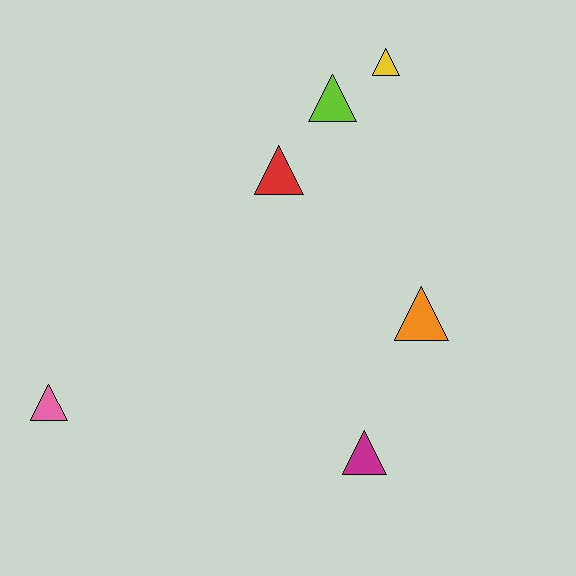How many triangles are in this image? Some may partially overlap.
There are 6 triangles.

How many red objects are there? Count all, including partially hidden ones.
There is 1 red object.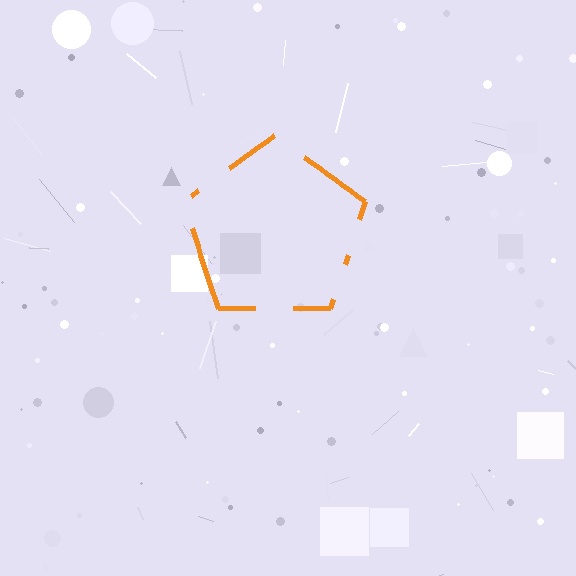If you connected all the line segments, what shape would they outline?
They would outline a pentagon.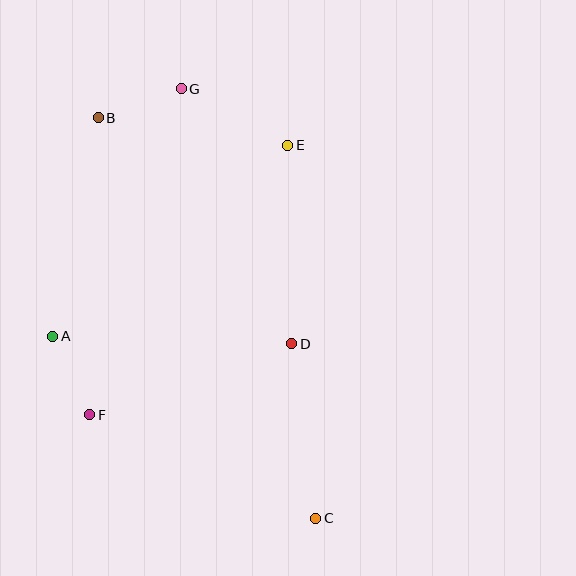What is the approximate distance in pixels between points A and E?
The distance between A and E is approximately 303 pixels.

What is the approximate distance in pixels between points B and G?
The distance between B and G is approximately 88 pixels.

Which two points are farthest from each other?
Points B and C are farthest from each other.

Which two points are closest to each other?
Points A and F are closest to each other.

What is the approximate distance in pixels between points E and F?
The distance between E and F is approximately 334 pixels.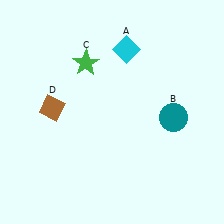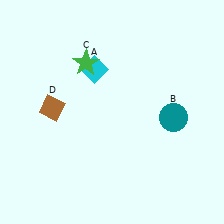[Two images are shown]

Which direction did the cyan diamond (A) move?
The cyan diamond (A) moved left.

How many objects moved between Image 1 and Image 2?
1 object moved between the two images.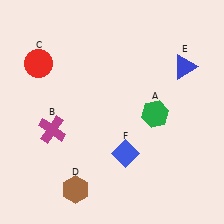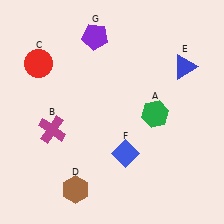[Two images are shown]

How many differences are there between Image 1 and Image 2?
There is 1 difference between the two images.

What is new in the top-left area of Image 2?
A purple pentagon (G) was added in the top-left area of Image 2.